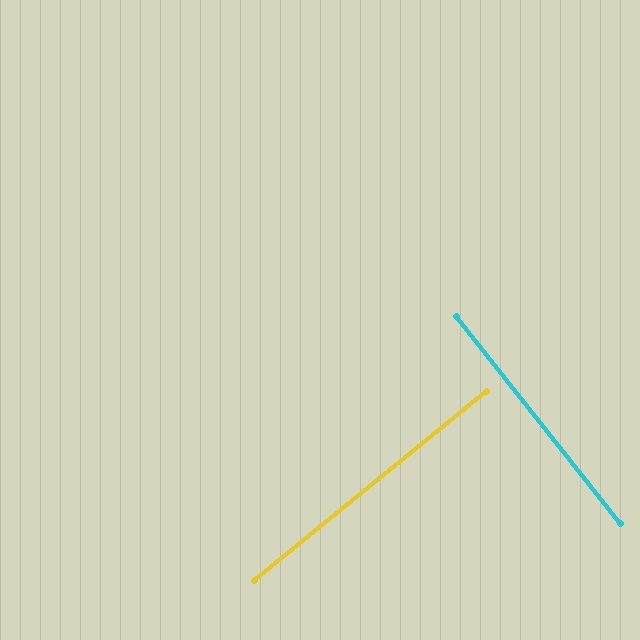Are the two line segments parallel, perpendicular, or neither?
Perpendicular — they meet at approximately 89°.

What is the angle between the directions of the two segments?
Approximately 89 degrees.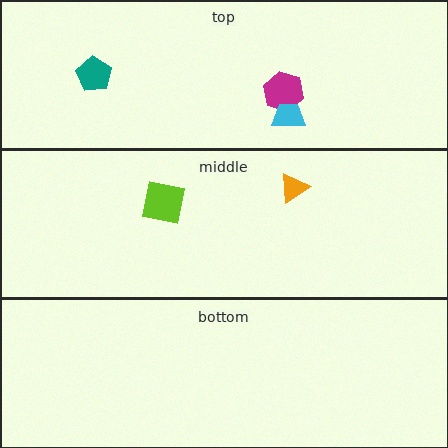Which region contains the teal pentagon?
The top region.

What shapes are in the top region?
The magenta hexagon, the cyan trapezoid, the teal pentagon.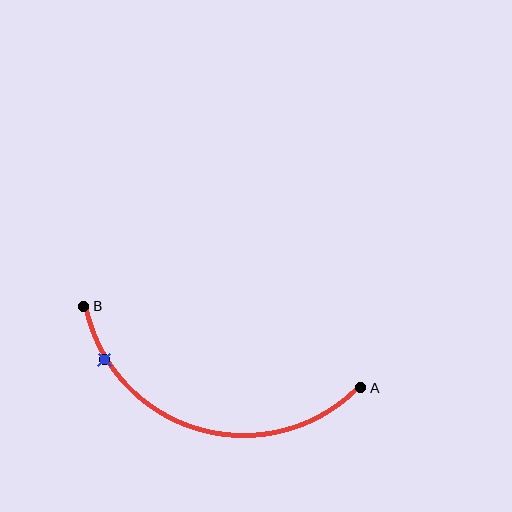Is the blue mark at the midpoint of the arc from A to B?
No. The blue mark lies on the arc but is closer to endpoint B. The arc midpoint would be at the point on the curve equidistant along the arc from both A and B.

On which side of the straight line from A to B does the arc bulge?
The arc bulges below the straight line connecting A and B.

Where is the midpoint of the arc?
The arc midpoint is the point on the curve farthest from the straight line joining A and B. It sits below that line.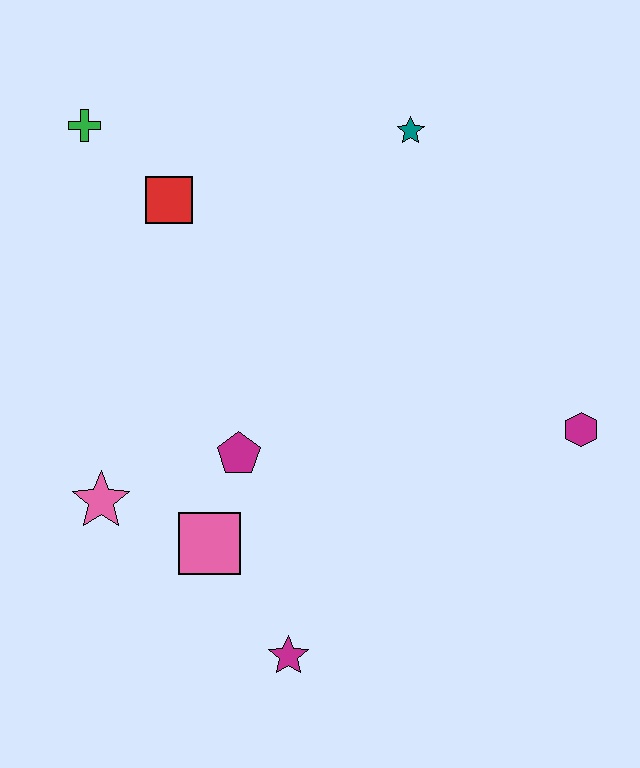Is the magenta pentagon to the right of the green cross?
Yes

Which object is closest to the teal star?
The red square is closest to the teal star.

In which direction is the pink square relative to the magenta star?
The pink square is above the magenta star.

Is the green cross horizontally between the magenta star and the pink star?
No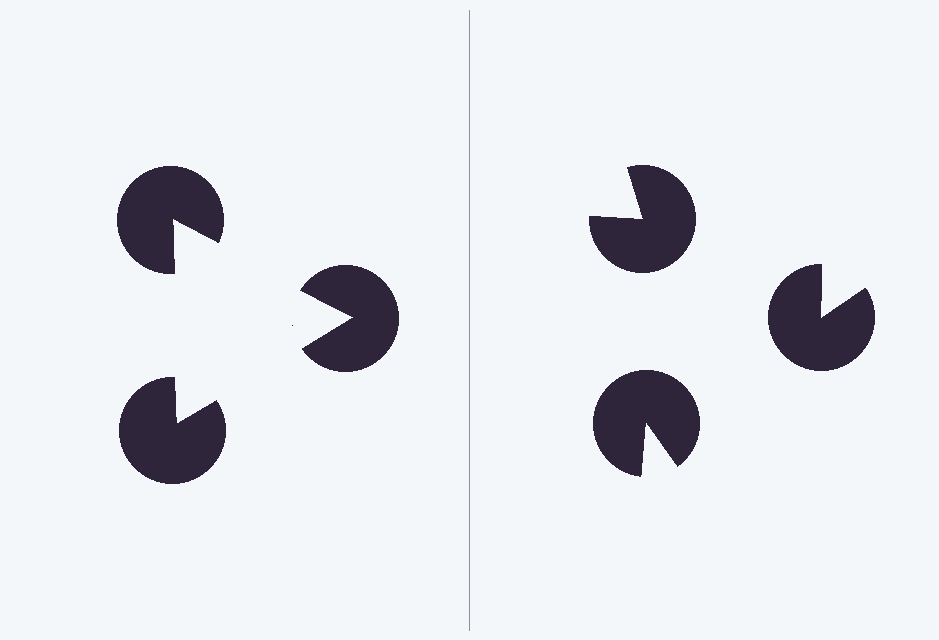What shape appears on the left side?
An illusory triangle.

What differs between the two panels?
The pac-man discs are positioned identically on both sides; only the wedge orientations differ. On the left they align to a triangle; on the right they are misaligned.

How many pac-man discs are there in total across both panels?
6 — 3 on each side.